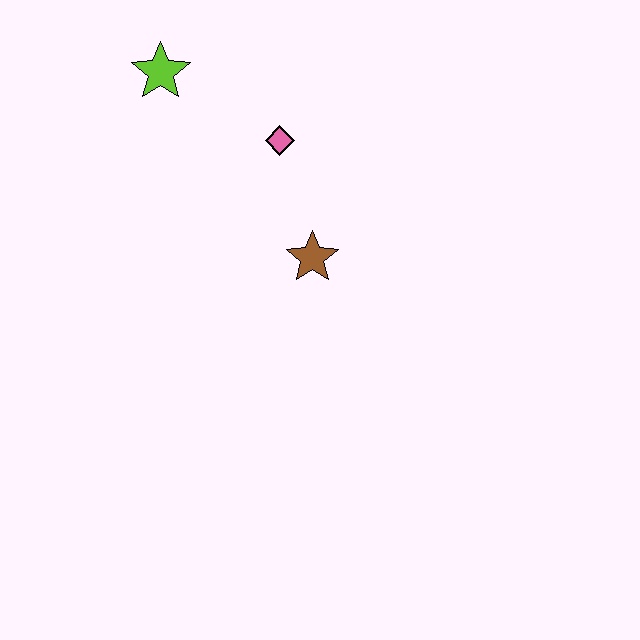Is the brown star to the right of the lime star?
Yes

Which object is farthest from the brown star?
The lime star is farthest from the brown star.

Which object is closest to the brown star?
The pink diamond is closest to the brown star.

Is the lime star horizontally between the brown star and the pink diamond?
No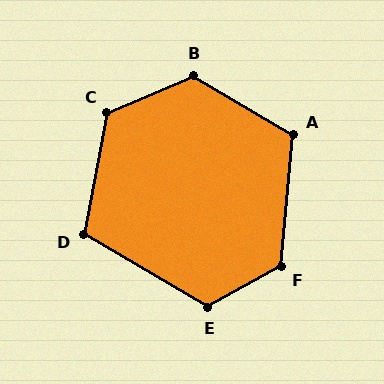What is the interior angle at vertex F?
Approximately 124 degrees (obtuse).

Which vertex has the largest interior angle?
B, at approximately 126 degrees.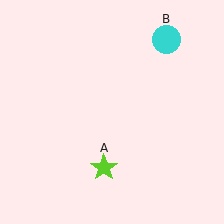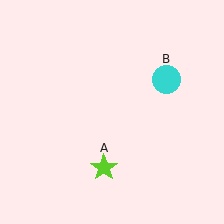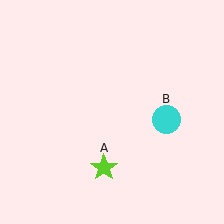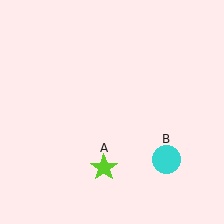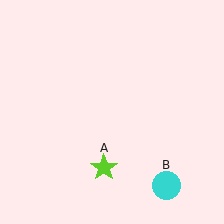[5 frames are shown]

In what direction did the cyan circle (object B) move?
The cyan circle (object B) moved down.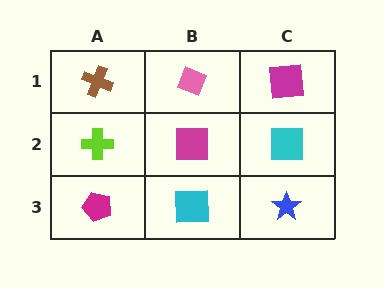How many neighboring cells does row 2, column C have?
3.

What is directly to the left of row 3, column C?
A cyan square.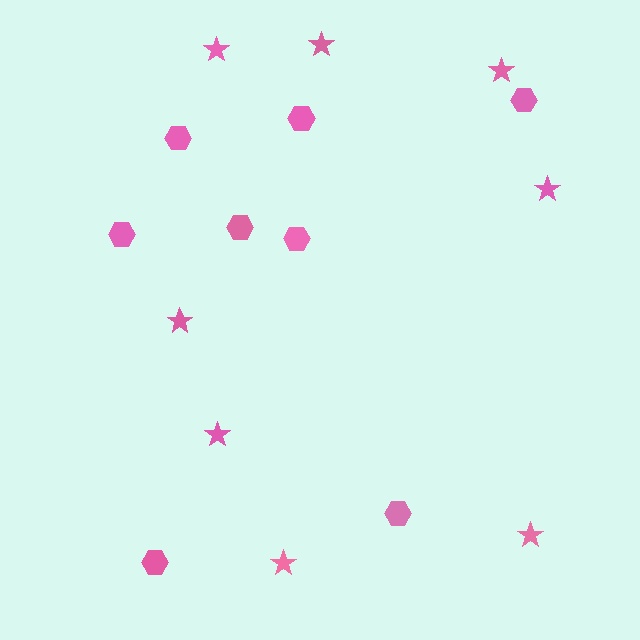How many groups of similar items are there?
There are 2 groups: one group of hexagons (8) and one group of stars (8).